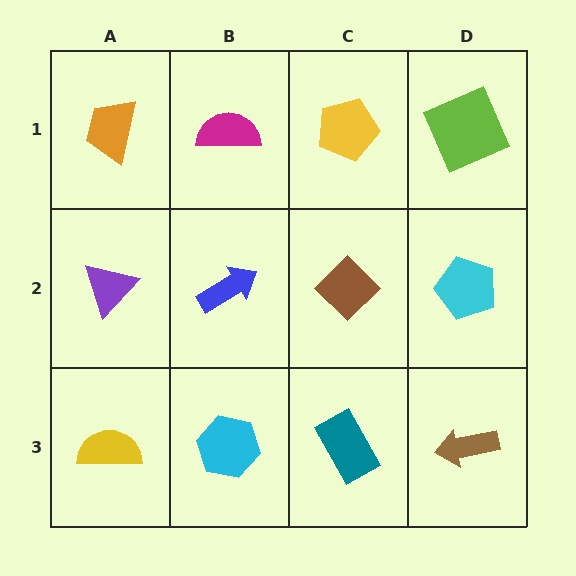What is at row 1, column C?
A yellow pentagon.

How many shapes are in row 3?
4 shapes.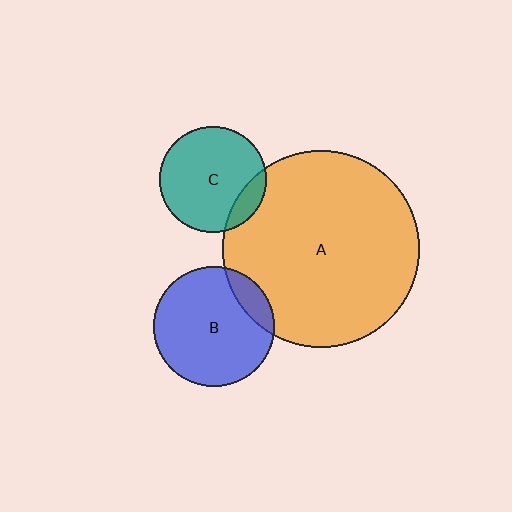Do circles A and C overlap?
Yes.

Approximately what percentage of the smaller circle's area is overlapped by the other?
Approximately 15%.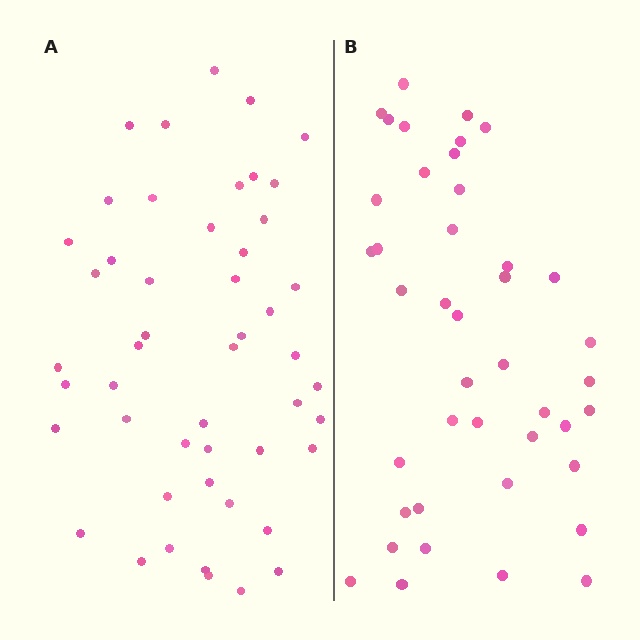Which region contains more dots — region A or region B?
Region A (the left region) has more dots.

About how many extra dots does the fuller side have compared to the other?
Region A has roughly 8 or so more dots than region B.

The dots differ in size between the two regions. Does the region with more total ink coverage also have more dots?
No. Region B has more total ink coverage because its dots are larger, but region A actually contains more individual dots. Total area can be misleading — the number of items is what matters here.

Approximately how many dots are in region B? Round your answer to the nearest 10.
About 40 dots. (The exact count is 42, which rounds to 40.)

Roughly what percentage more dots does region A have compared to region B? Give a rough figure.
About 15% more.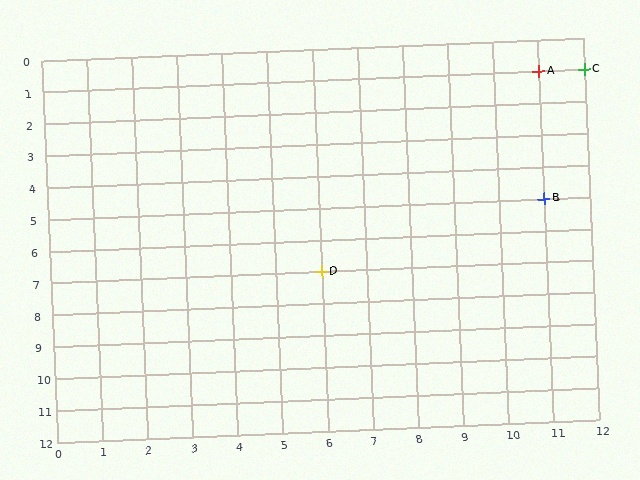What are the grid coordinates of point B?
Point B is at grid coordinates (11, 5).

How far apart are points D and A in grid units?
Points D and A are 5 columns and 6 rows apart (about 7.8 grid units diagonally).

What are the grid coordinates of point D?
Point D is at grid coordinates (6, 7).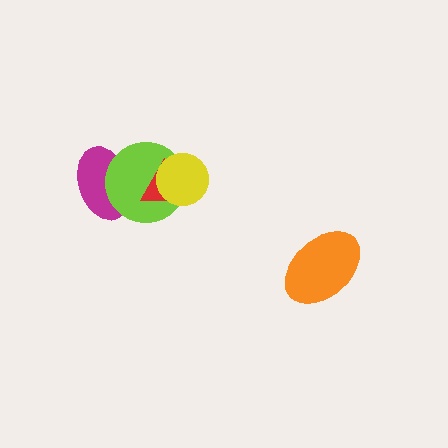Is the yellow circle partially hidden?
No, no other shape covers it.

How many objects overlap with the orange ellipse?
0 objects overlap with the orange ellipse.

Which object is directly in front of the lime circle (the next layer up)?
The red triangle is directly in front of the lime circle.